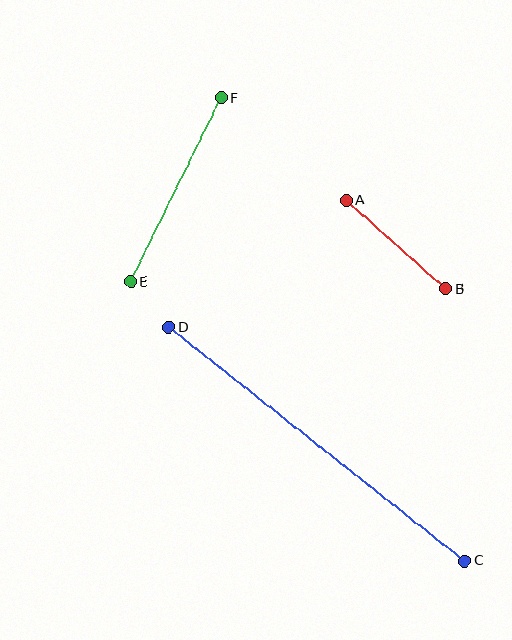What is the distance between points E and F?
The distance is approximately 205 pixels.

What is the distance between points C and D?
The distance is approximately 377 pixels.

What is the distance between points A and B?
The distance is approximately 133 pixels.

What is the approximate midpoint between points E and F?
The midpoint is at approximately (176, 190) pixels.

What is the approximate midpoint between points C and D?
The midpoint is at approximately (317, 444) pixels.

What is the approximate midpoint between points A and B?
The midpoint is at approximately (396, 245) pixels.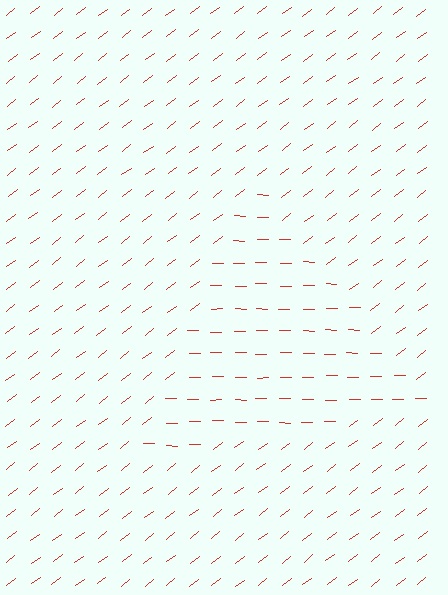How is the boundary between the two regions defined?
The boundary is defined purely by a change in line orientation (approximately 38 degrees difference). All lines are the same color and thickness.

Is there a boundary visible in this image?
Yes, there is a texture boundary formed by a change in line orientation.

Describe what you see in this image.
The image is filled with small red line segments. A triangle region in the image has lines oriented differently from the surrounding lines, creating a visible texture boundary.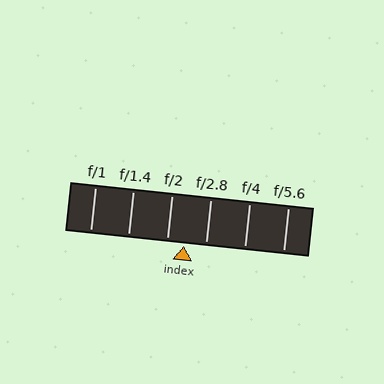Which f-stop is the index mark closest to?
The index mark is closest to f/2.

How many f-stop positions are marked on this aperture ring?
There are 6 f-stop positions marked.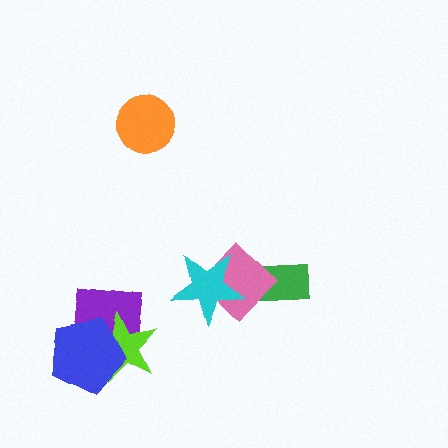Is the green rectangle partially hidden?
Yes, it is partially covered by another shape.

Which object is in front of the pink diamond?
The cyan star is in front of the pink diamond.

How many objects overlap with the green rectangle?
1 object overlaps with the green rectangle.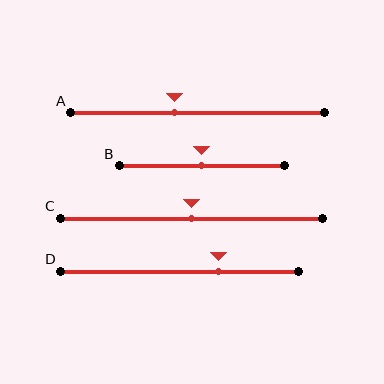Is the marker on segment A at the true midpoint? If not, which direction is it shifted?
No, the marker on segment A is shifted to the left by about 9% of the segment length.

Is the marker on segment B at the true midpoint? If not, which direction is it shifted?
Yes, the marker on segment B is at the true midpoint.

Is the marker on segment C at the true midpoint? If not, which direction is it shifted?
Yes, the marker on segment C is at the true midpoint.